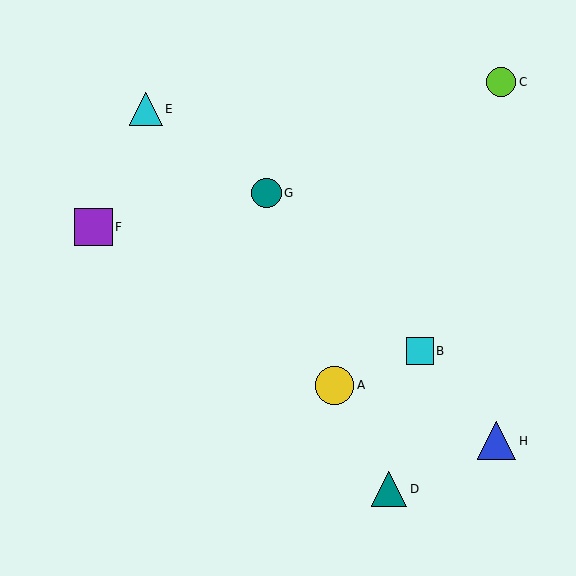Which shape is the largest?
The blue triangle (labeled H) is the largest.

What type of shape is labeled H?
Shape H is a blue triangle.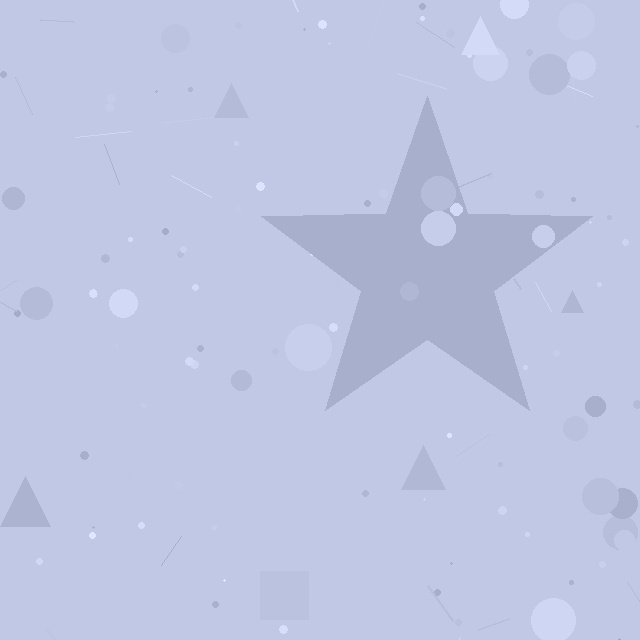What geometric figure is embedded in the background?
A star is embedded in the background.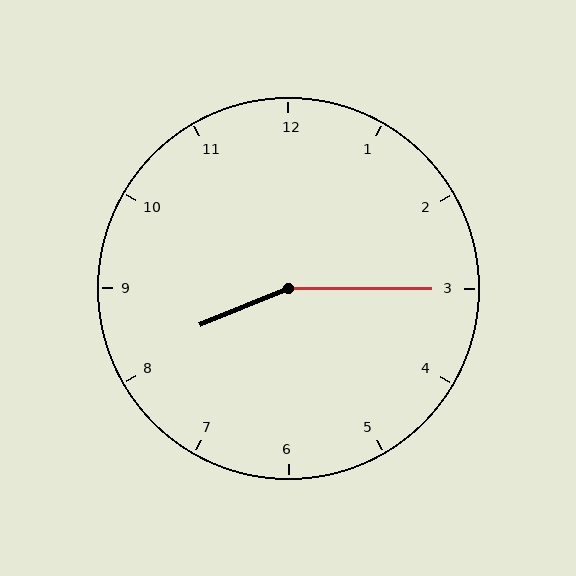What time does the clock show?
8:15.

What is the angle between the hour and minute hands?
Approximately 158 degrees.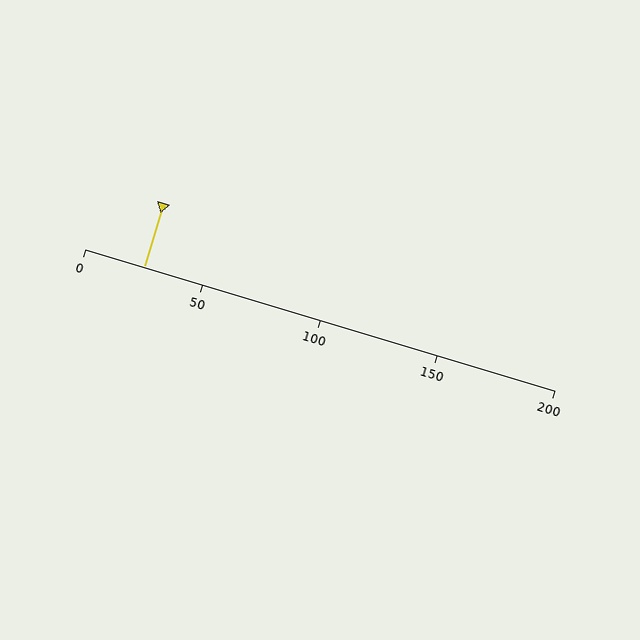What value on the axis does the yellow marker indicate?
The marker indicates approximately 25.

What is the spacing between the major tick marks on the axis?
The major ticks are spaced 50 apart.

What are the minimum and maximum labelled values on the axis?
The axis runs from 0 to 200.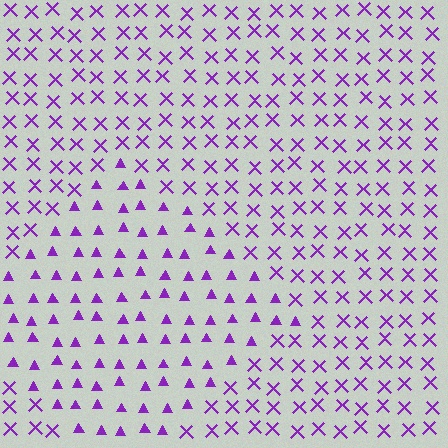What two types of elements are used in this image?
The image uses triangles inside the diamond region and X marks outside it.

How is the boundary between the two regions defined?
The boundary is defined by a change in element shape: triangles inside vs. X marks outside. All elements share the same color and spacing.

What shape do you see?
I see a diamond.